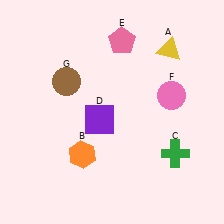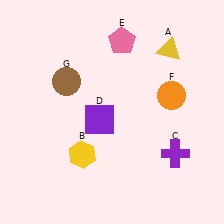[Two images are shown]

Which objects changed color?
B changed from orange to yellow. C changed from green to purple. F changed from pink to orange.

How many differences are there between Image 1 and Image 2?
There are 3 differences between the two images.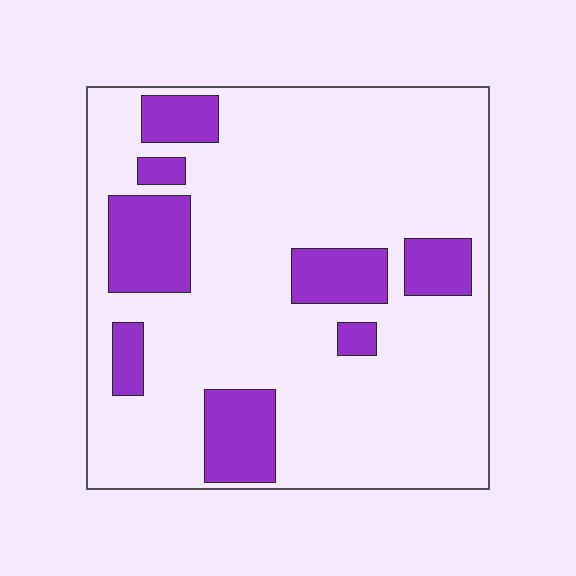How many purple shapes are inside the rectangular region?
8.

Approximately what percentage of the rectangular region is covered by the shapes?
Approximately 20%.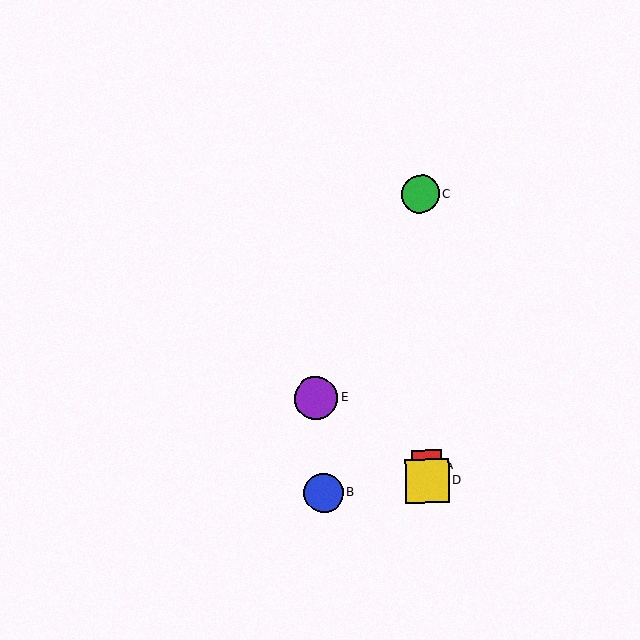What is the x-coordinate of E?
Object E is at x≈316.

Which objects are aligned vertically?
Objects A, C, D are aligned vertically.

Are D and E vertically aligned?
No, D is at x≈427 and E is at x≈316.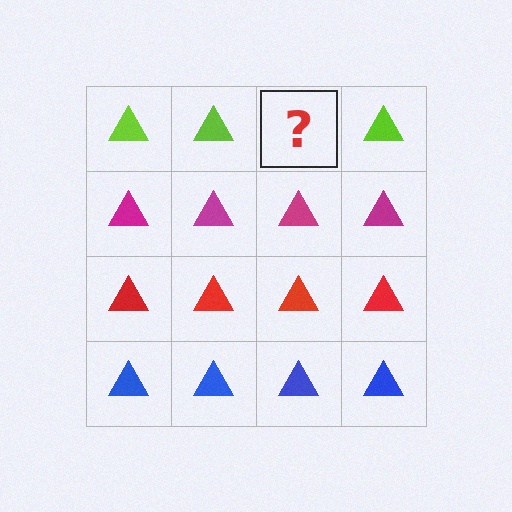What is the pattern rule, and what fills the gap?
The rule is that each row has a consistent color. The gap should be filled with a lime triangle.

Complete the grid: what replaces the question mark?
The question mark should be replaced with a lime triangle.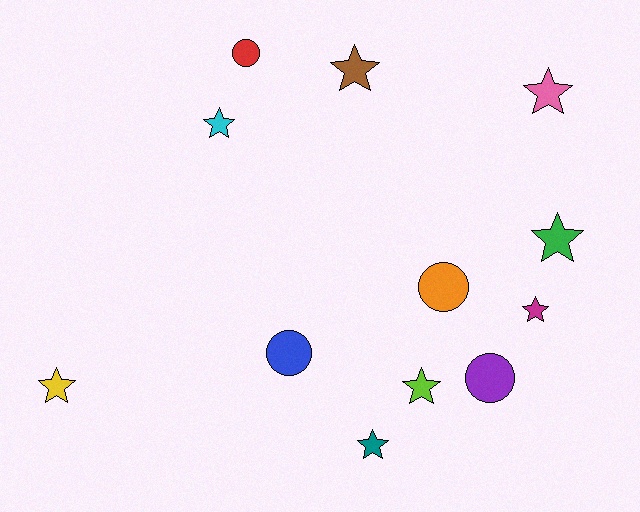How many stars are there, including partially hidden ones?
There are 8 stars.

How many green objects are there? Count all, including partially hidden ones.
There is 1 green object.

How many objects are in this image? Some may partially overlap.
There are 12 objects.